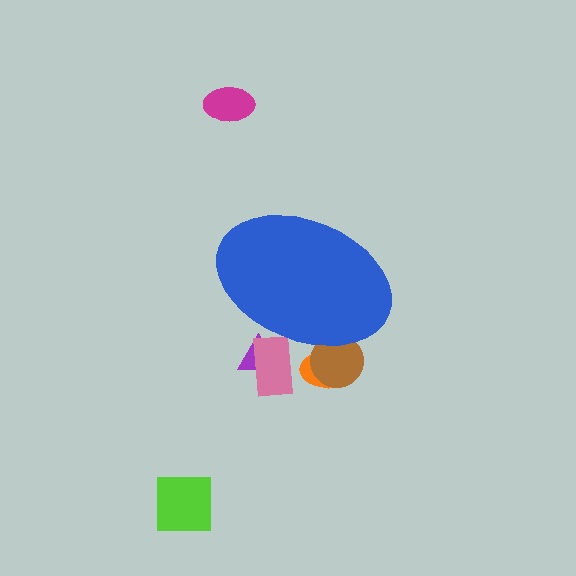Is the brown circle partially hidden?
Yes, the brown circle is partially hidden behind the blue ellipse.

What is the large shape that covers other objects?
A blue ellipse.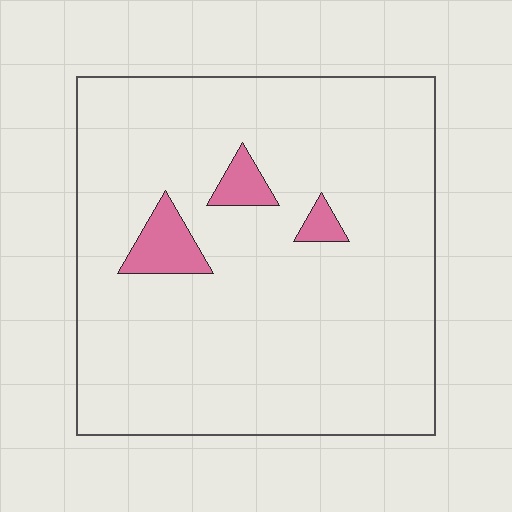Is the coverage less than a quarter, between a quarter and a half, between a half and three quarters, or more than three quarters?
Less than a quarter.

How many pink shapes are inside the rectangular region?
3.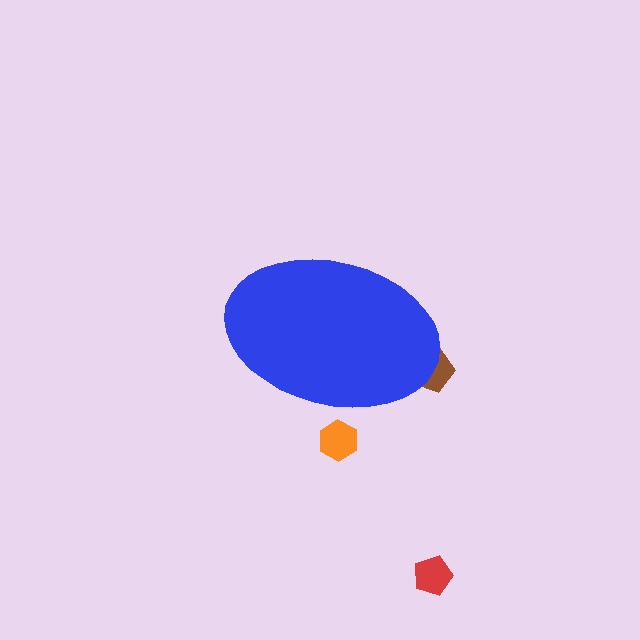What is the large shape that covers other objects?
A blue ellipse.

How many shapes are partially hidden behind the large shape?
2 shapes are partially hidden.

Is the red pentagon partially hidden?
No, the red pentagon is fully visible.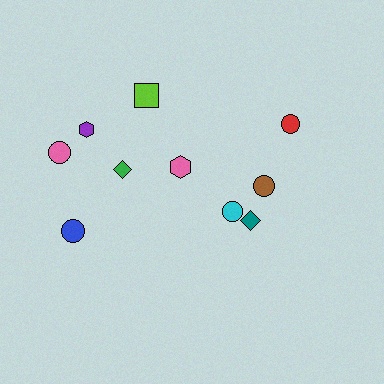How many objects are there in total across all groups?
There are 10 objects.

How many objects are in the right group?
There are 4 objects.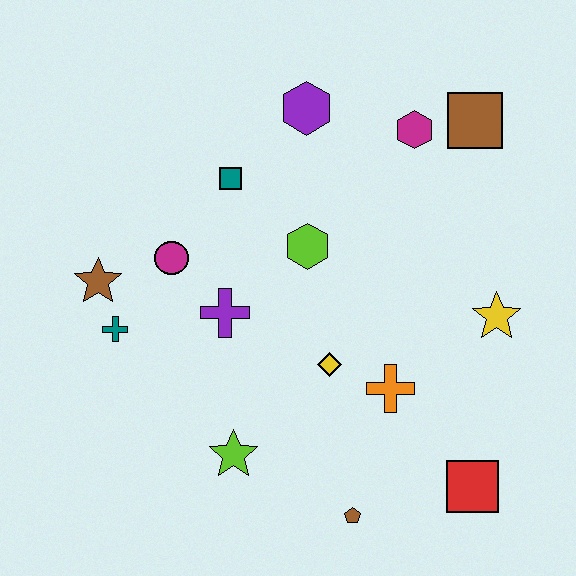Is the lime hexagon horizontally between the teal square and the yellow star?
Yes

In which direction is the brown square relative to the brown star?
The brown square is to the right of the brown star.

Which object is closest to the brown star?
The teal cross is closest to the brown star.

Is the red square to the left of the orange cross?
No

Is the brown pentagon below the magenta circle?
Yes